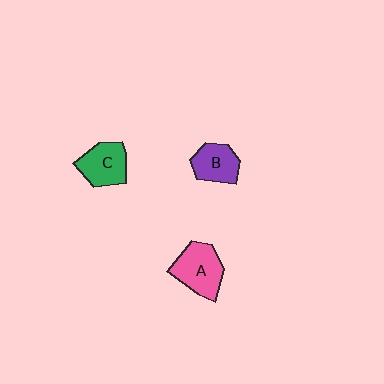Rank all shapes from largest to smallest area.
From largest to smallest: A (pink), C (green), B (purple).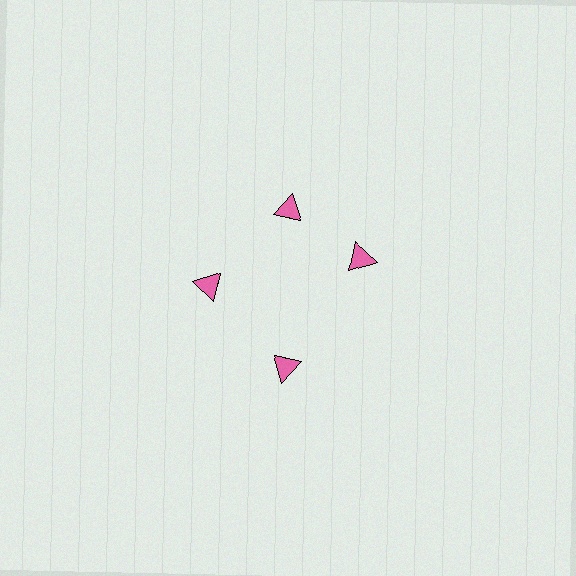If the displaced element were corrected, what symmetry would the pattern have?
It would have 4-fold rotational symmetry — the pattern would map onto itself every 90 degrees.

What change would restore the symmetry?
The symmetry would be restored by rotating it back into even spacing with its neighbors so that all 4 triangles sit at equal angles and equal distance from the center.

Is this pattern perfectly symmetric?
No. The 4 pink triangles are arranged in a ring, but one element near the 3 o'clock position is rotated out of alignment along the ring, breaking the 4-fold rotational symmetry.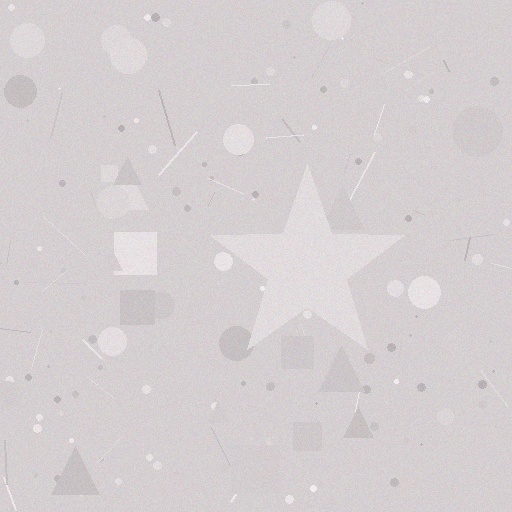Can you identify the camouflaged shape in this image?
The camouflaged shape is a star.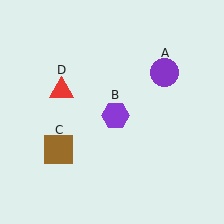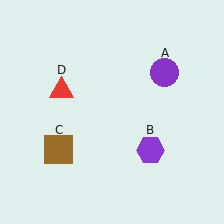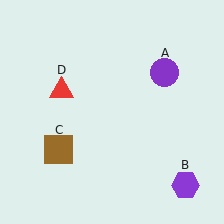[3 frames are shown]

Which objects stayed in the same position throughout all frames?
Purple circle (object A) and brown square (object C) and red triangle (object D) remained stationary.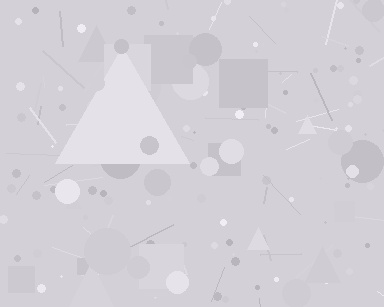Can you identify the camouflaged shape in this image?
The camouflaged shape is a triangle.